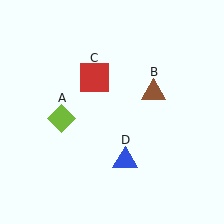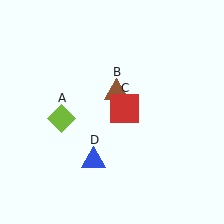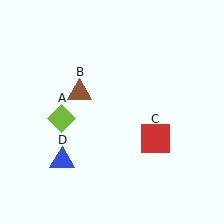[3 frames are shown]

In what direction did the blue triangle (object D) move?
The blue triangle (object D) moved left.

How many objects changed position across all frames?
3 objects changed position: brown triangle (object B), red square (object C), blue triangle (object D).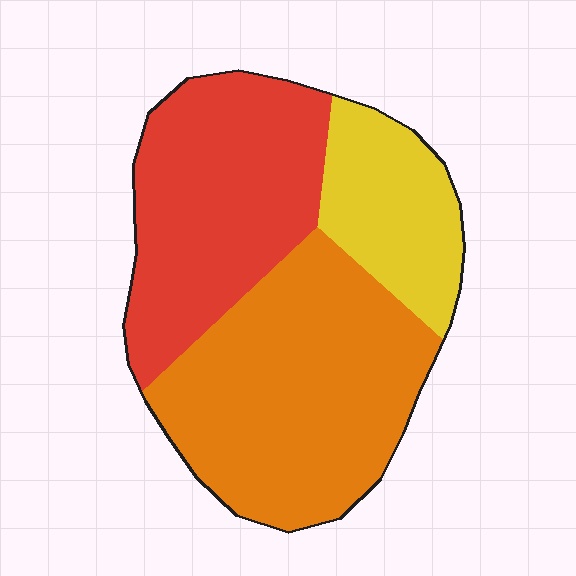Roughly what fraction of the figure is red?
Red covers 36% of the figure.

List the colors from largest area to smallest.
From largest to smallest: orange, red, yellow.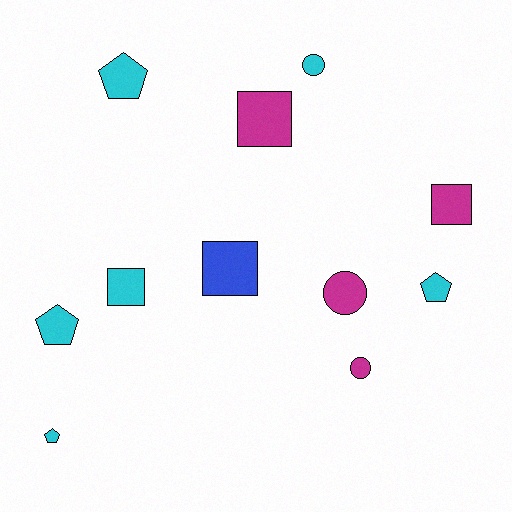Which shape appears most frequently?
Square, with 4 objects.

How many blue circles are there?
There are no blue circles.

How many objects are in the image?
There are 11 objects.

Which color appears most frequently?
Cyan, with 6 objects.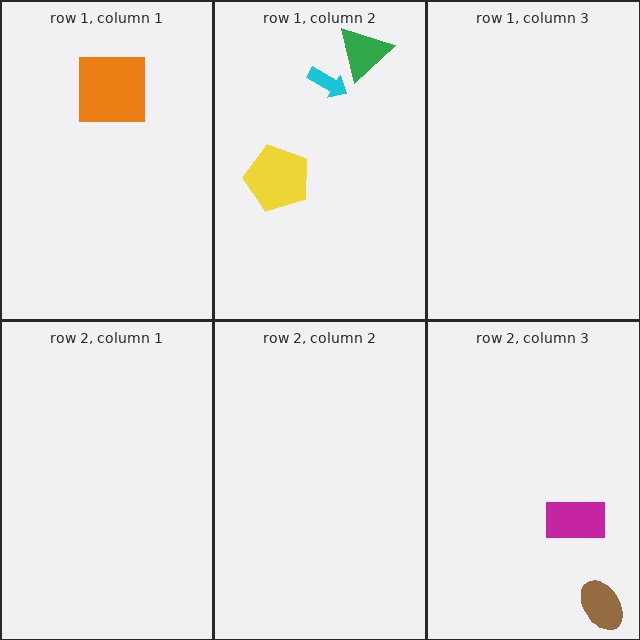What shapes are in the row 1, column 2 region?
The green triangle, the yellow pentagon, the cyan arrow.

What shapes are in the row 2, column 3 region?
The brown ellipse, the magenta rectangle.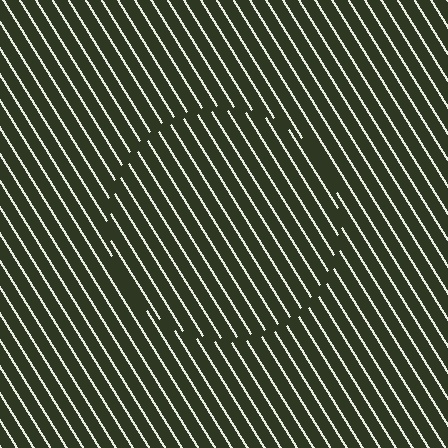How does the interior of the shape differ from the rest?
The interior of the shape contains the same grating, shifted by half a period — the contour is defined by the phase discontinuity where line-ends from the inner and outer gratings abut.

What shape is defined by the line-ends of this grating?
An illusory circle. The interior of the shape contains the same grating, shifted by half a period — the contour is defined by the phase discontinuity where line-ends from the inner and outer gratings abut.